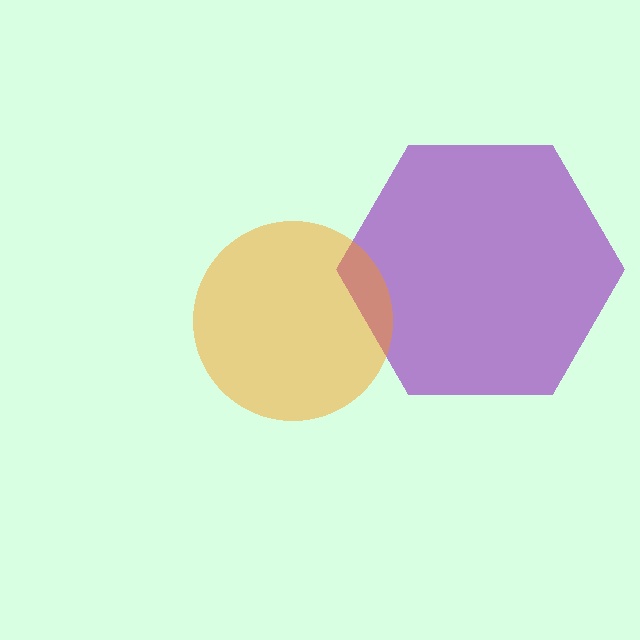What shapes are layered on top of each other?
The layered shapes are: a purple hexagon, an orange circle.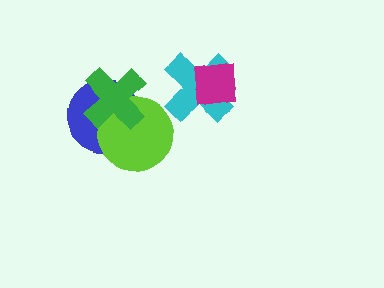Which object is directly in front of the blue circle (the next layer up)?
The lime circle is directly in front of the blue circle.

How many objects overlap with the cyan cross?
1 object overlaps with the cyan cross.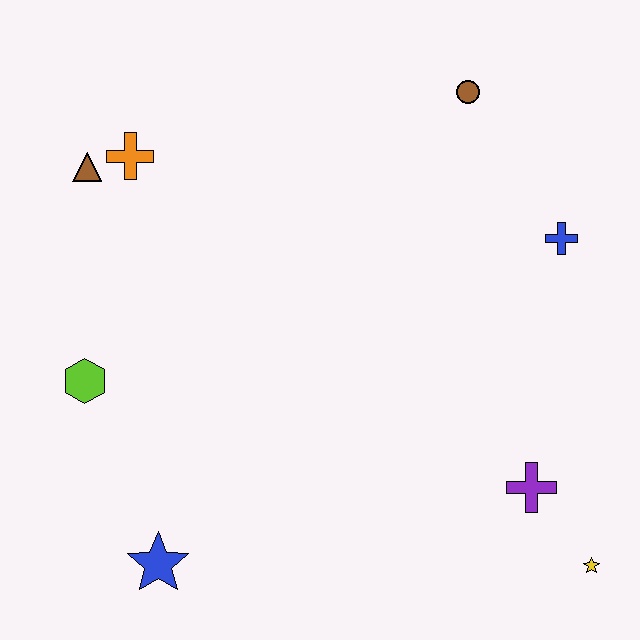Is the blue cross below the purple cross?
No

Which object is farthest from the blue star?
The brown circle is farthest from the blue star.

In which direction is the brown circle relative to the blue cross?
The brown circle is above the blue cross.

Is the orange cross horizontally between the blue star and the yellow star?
No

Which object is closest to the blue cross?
The brown circle is closest to the blue cross.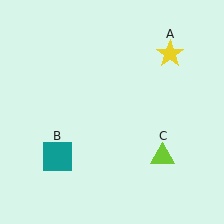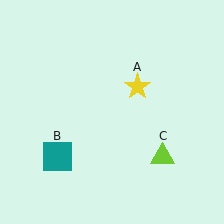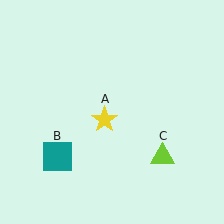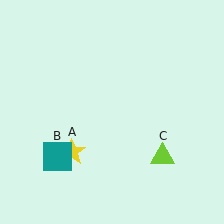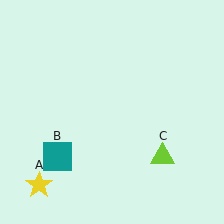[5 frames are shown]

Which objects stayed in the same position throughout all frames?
Teal square (object B) and lime triangle (object C) remained stationary.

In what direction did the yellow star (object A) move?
The yellow star (object A) moved down and to the left.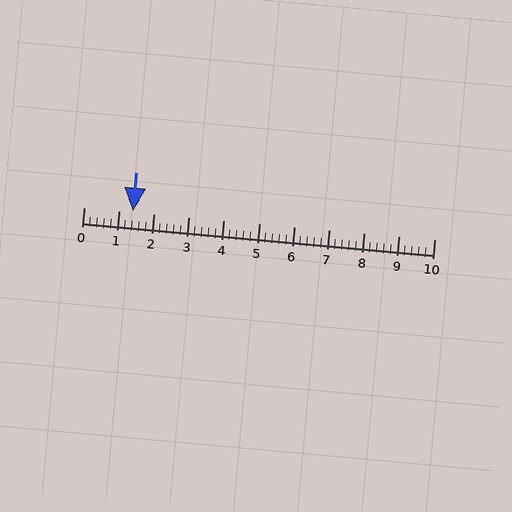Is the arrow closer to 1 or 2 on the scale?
The arrow is closer to 1.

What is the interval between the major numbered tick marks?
The major tick marks are spaced 1 units apart.